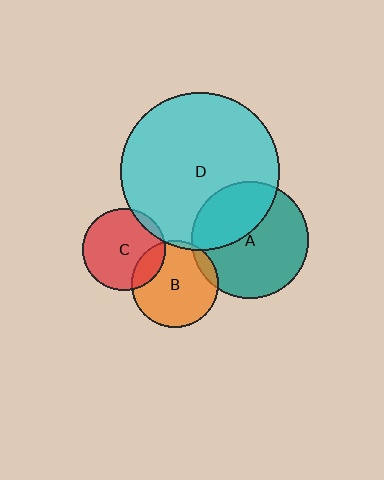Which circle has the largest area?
Circle D (cyan).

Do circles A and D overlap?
Yes.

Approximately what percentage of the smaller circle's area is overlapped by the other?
Approximately 35%.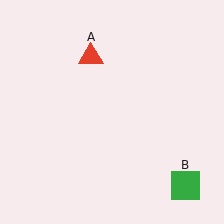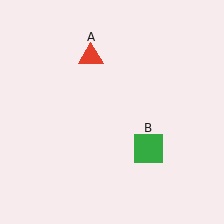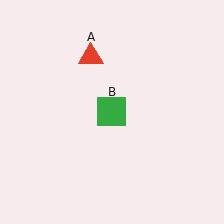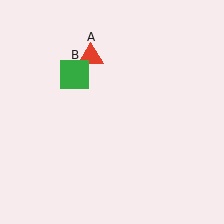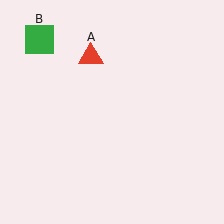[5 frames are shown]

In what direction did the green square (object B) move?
The green square (object B) moved up and to the left.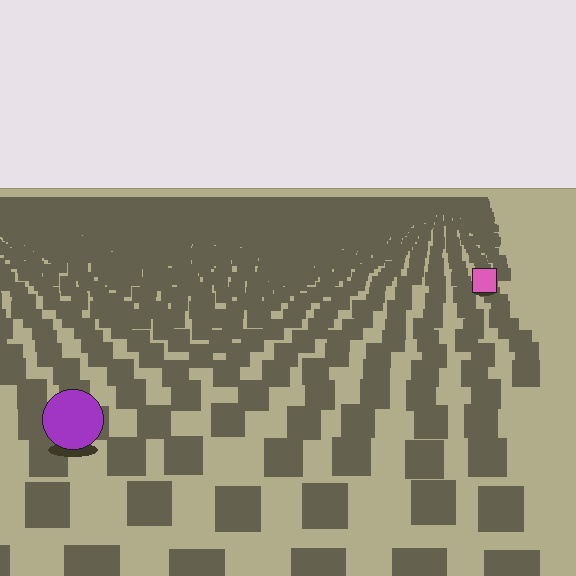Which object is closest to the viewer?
The purple circle is closest. The texture marks near it are larger and more spread out.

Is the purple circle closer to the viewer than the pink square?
Yes. The purple circle is closer — you can tell from the texture gradient: the ground texture is coarser near it.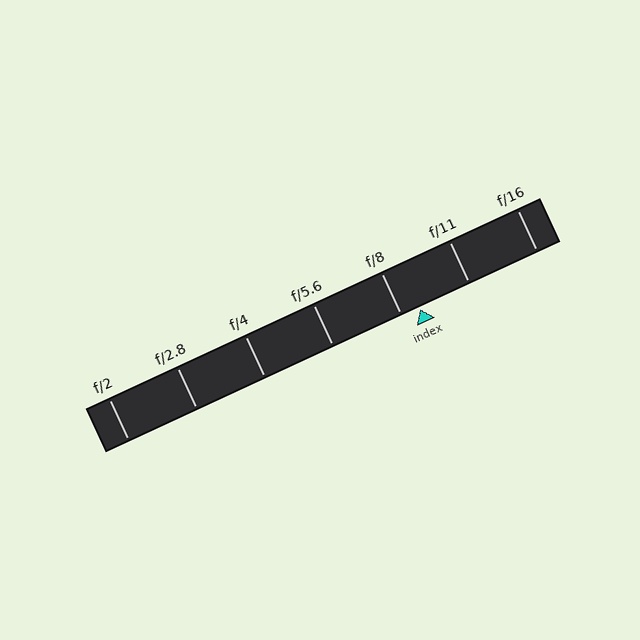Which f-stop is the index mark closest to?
The index mark is closest to f/8.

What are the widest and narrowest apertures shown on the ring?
The widest aperture shown is f/2 and the narrowest is f/16.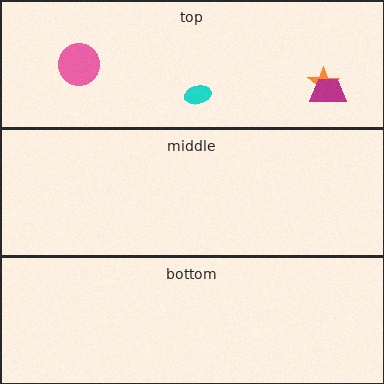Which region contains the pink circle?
The top region.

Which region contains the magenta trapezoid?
The top region.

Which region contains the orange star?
The top region.